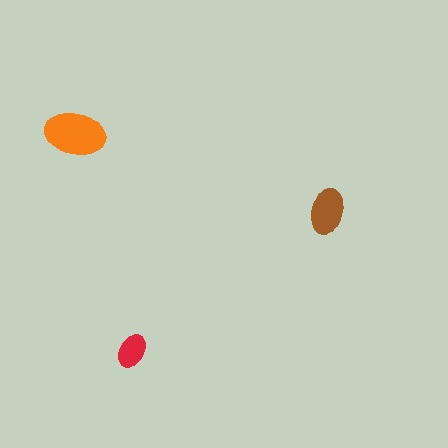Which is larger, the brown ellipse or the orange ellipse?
The orange one.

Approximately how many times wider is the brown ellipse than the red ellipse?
About 1.5 times wider.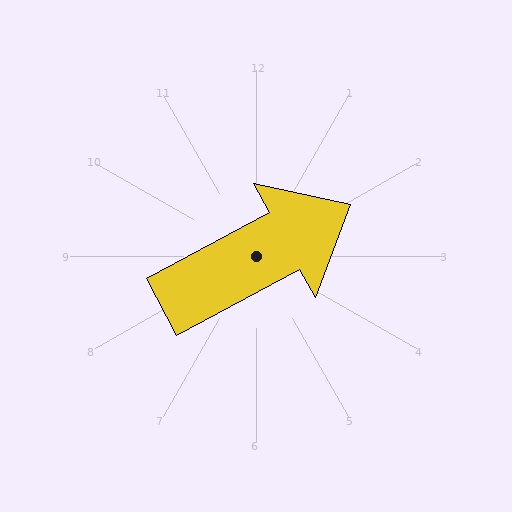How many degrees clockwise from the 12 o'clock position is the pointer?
Approximately 62 degrees.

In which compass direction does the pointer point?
Northeast.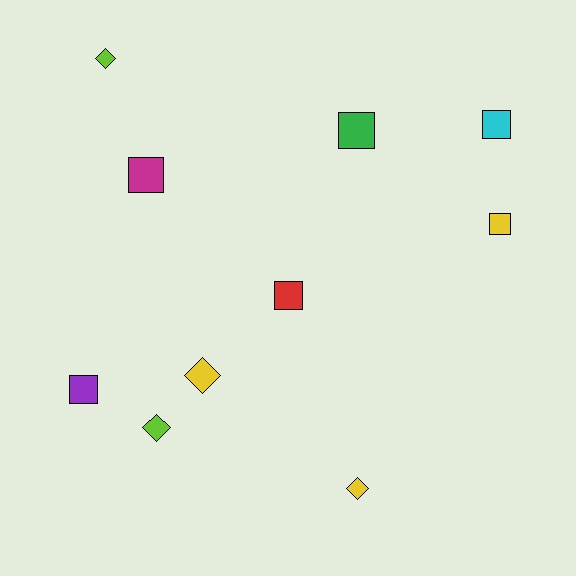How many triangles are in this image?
There are no triangles.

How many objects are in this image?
There are 10 objects.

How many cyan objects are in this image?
There is 1 cyan object.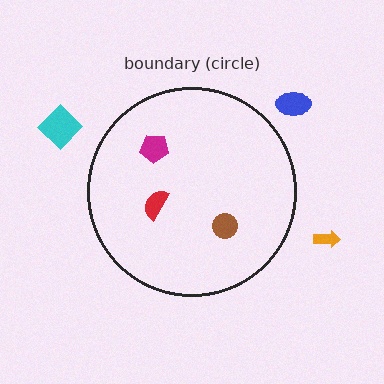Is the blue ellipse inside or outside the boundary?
Outside.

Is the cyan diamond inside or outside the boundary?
Outside.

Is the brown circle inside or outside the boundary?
Inside.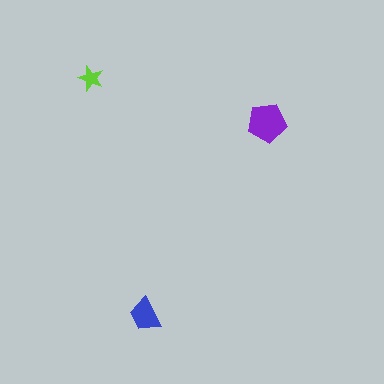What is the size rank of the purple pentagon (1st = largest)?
1st.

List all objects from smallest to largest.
The lime star, the blue trapezoid, the purple pentagon.